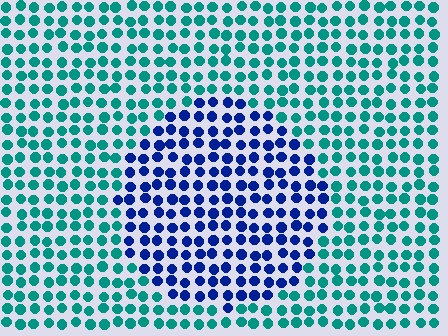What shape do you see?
I see a circle.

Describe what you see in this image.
The image is filled with small teal elements in a uniform arrangement. A circle-shaped region is visible where the elements are tinted to a slightly different hue, forming a subtle color boundary.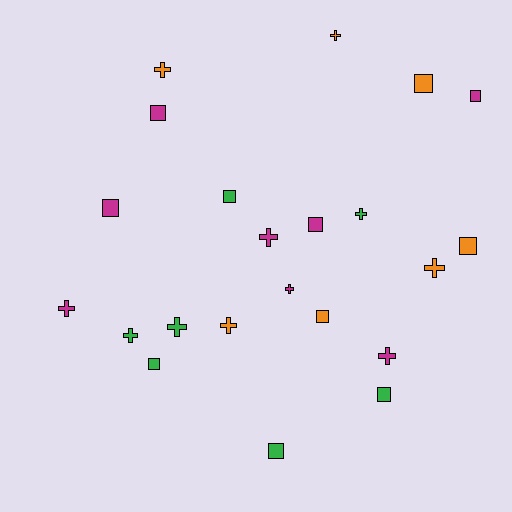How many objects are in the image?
There are 22 objects.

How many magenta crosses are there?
There are 4 magenta crosses.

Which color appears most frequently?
Magenta, with 8 objects.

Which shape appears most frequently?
Square, with 11 objects.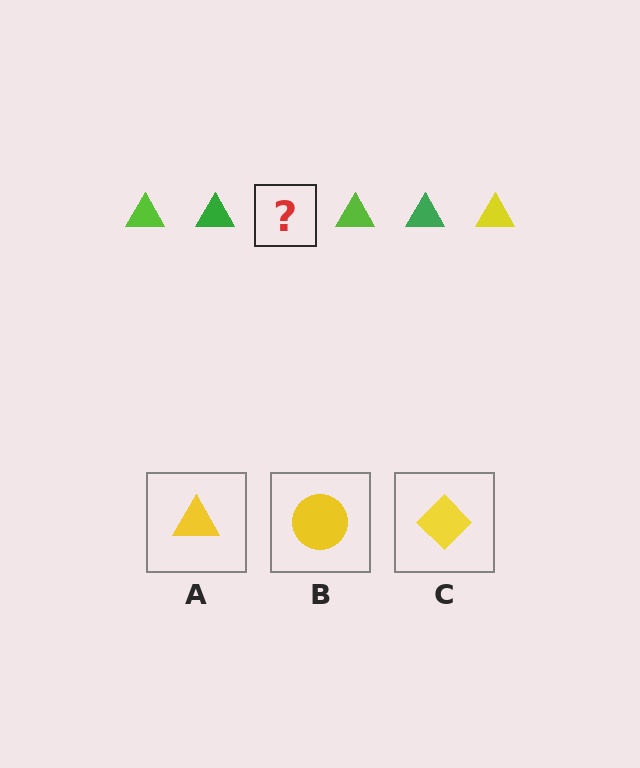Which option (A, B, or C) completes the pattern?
A.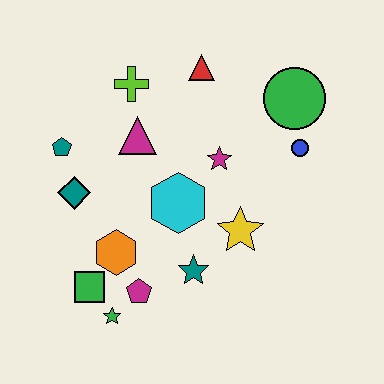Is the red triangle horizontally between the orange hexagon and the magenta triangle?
No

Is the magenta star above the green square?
Yes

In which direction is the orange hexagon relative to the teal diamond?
The orange hexagon is below the teal diamond.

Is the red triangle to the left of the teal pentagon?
No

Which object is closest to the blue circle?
The green circle is closest to the blue circle.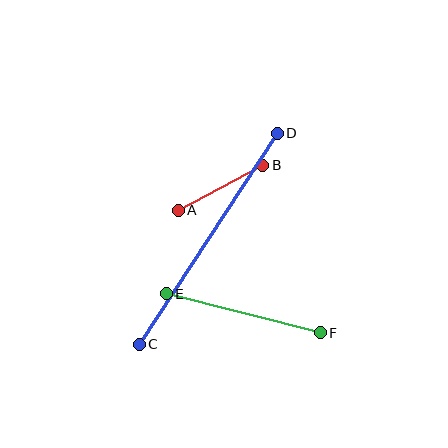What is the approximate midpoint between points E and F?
The midpoint is at approximately (243, 313) pixels.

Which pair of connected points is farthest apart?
Points C and D are farthest apart.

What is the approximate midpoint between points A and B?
The midpoint is at approximately (221, 188) pixels.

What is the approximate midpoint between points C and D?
The midpoint is at approximately (208, 239) pixels.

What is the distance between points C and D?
The distance is approximately 252 pixels.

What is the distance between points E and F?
The distance is approximately 159 pixels.